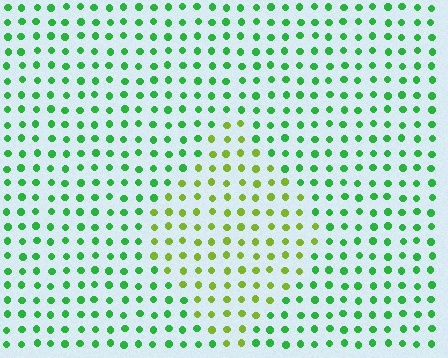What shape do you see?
I see a diamond.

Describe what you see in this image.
The image is filled with small green elements in a uniform arrangement. A diamond-shaped region is visible where the elements are tinted to a slightly different hue, forming a subtle color boundary.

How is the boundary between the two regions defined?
The boundary is defined purely by a slight shift in hue (about 43 degrees). Spacing, size, and orientation are identical on both sides.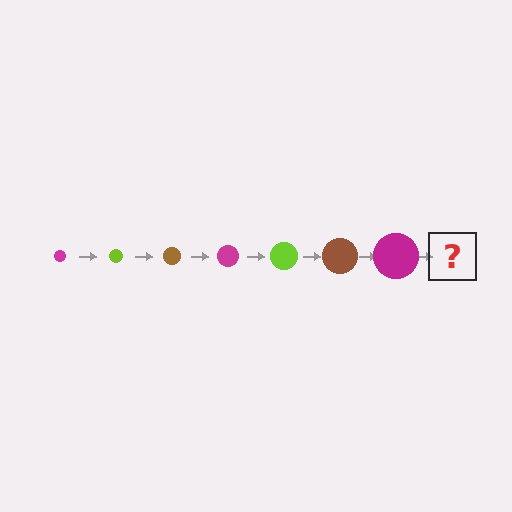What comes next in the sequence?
The next element should be a lime circle, larger than the previous one.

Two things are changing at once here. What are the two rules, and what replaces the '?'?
The two rules are that the circle grows larger each step and the color cycles through magenta, lime, and brown. The '?' should be a lime circle, larger than the previous one.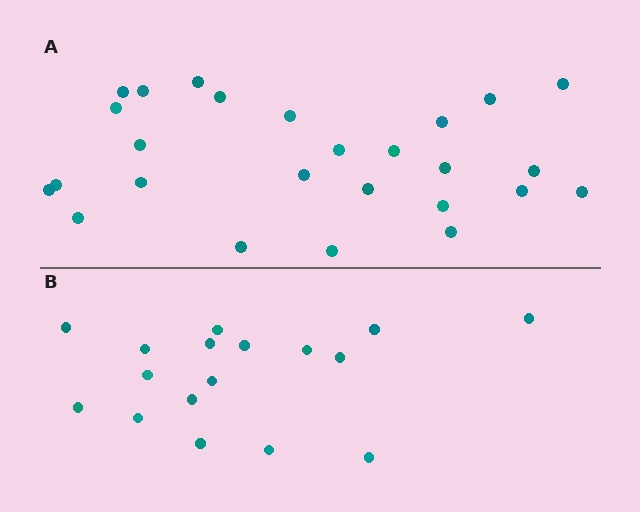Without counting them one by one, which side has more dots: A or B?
Region A (the top region) has more dots.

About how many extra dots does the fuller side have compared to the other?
Region A has roughly 8 or so more dots than region B.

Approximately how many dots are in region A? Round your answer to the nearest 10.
About 30 dots. (The exact count is 26, which rounds to 30.)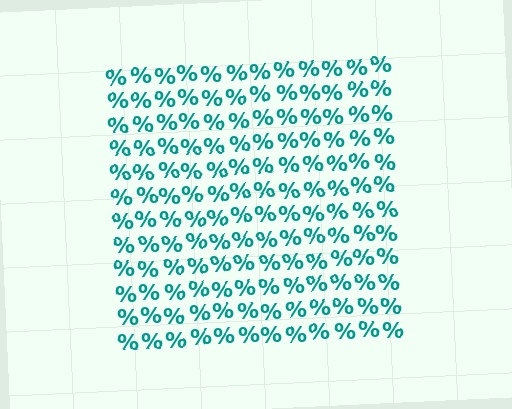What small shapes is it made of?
It is made of small percent signs.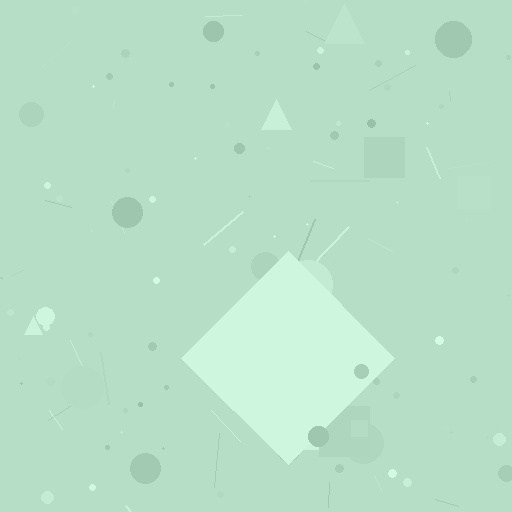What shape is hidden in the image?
A diamond is hidden in the image.